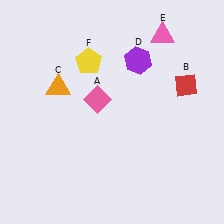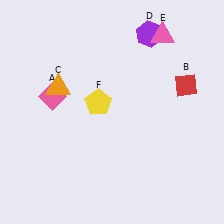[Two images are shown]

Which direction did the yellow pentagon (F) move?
The yellow pentagon (F) moved down.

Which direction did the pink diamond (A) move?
The pink diamond (A) moved left.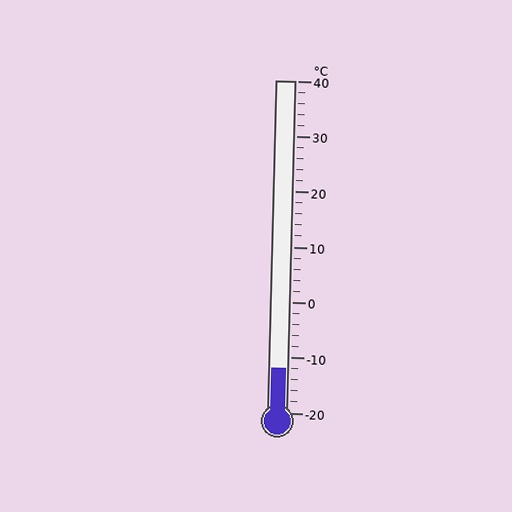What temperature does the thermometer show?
The thermometer shows approximately -12°C.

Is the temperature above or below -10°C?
The temperature is below -10°C.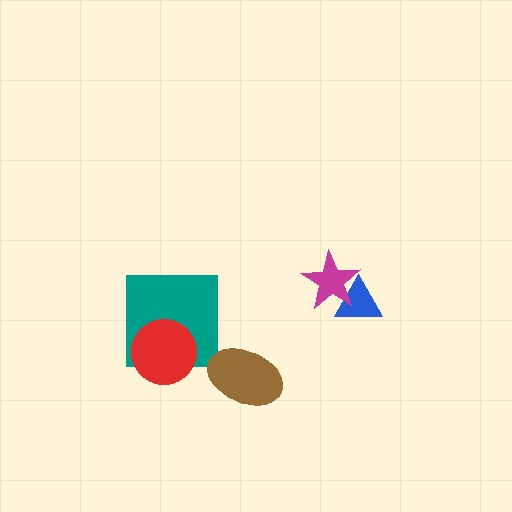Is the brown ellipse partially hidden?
No, no other shape covers it.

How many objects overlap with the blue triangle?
1 object overlaps with the blue triangle.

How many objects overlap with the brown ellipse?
0 objects overlap with the brown ellipse.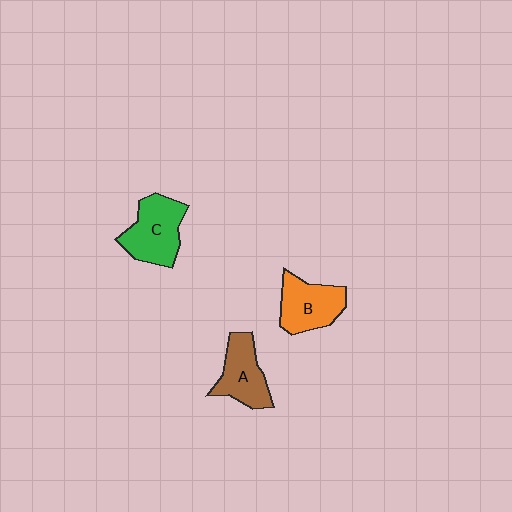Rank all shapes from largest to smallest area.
From largest to smallest: C (green), B (orange), A (brown).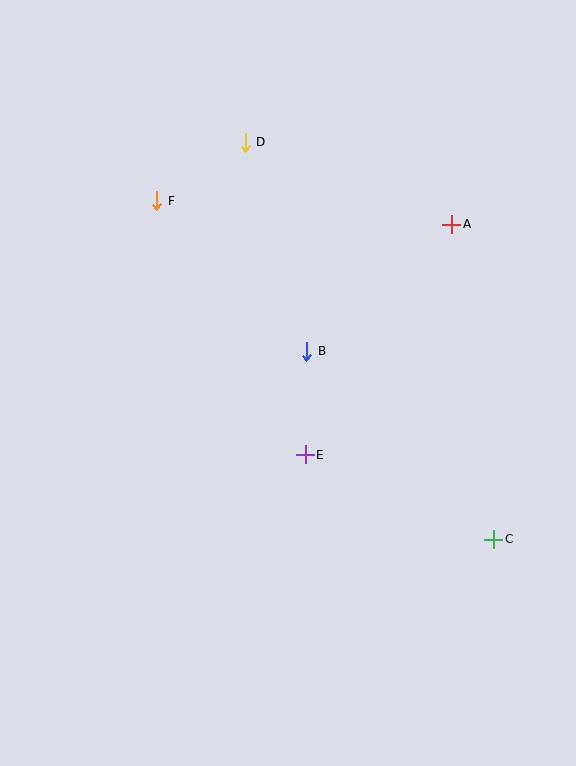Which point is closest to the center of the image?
Point B at (307, 351) is closest to the center.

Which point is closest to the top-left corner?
Point F is closest to the top-left corner.